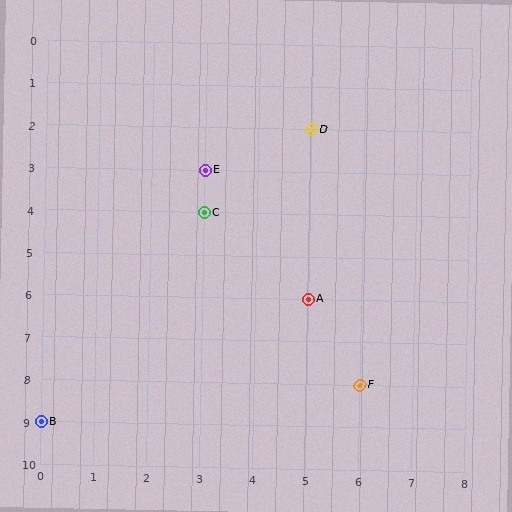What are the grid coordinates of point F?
Point F is at grid coordinates (6, 8).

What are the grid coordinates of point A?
Point A is at grid coordinates (5, 6).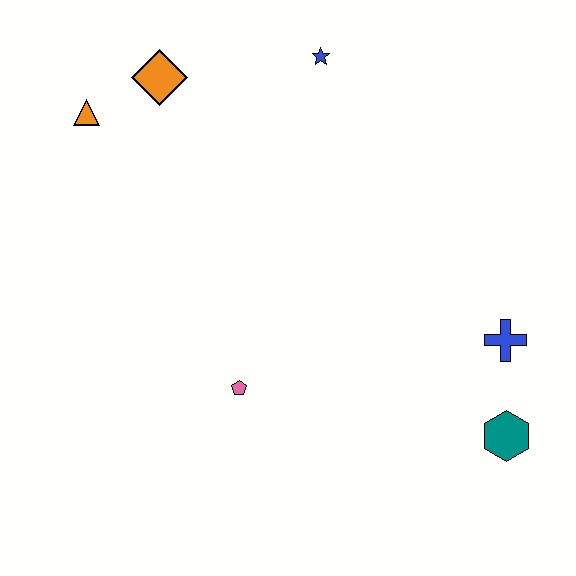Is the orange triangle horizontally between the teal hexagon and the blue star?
No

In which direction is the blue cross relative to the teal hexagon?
The blue cross is above the teal hexagon.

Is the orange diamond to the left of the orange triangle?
No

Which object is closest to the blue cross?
The teal hexagon is closest to the blue cross.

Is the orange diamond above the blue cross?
Yes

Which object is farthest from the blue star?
The teal hexagon is farthest from the blue star.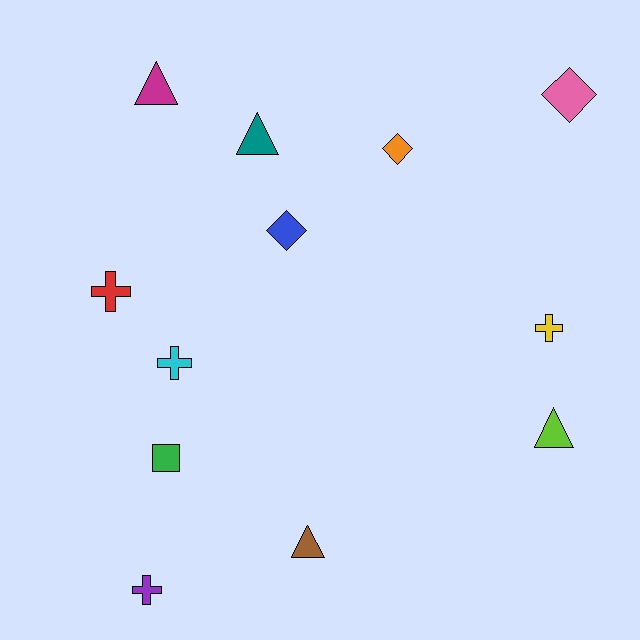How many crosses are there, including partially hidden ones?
There are 4 crosses.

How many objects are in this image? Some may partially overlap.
There are 12 objects.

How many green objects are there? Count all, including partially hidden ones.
There is 1 green object.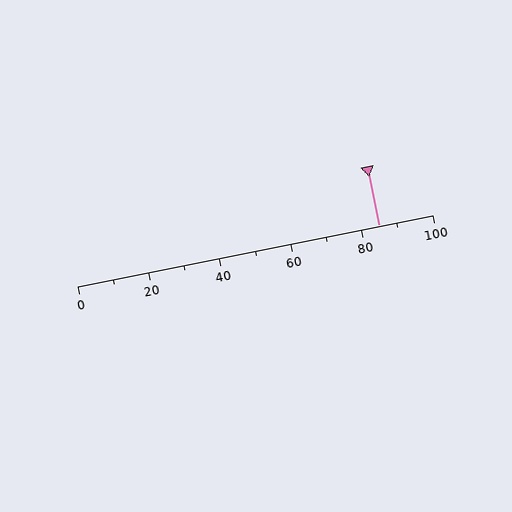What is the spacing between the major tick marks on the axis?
The major ticks are spaced 20 apart.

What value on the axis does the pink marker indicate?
The marker indicates approximately 85.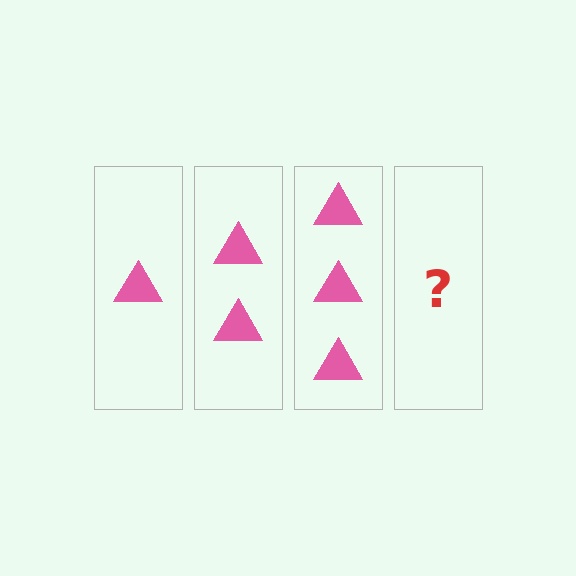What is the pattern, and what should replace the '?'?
The pattern is that each step adds one more triangle. The '?' should be 4 triangles.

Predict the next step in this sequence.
The next step is 4 triangles.